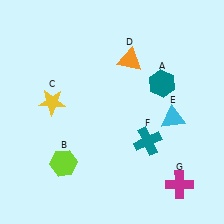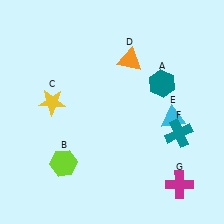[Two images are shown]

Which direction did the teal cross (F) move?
The teal cross (F) moved right.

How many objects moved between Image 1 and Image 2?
1 object moved between the two images.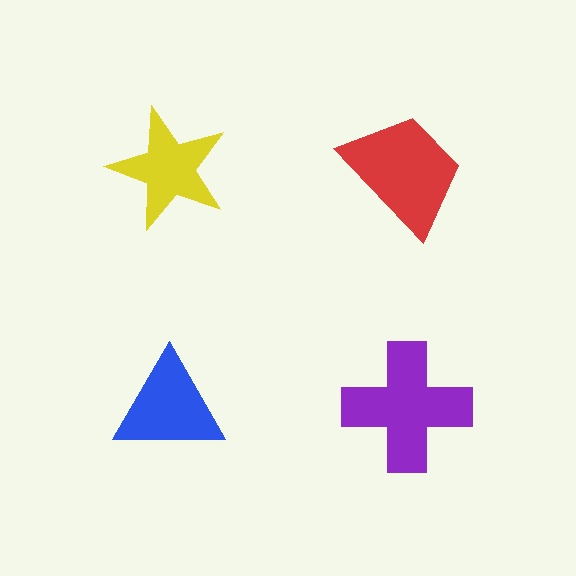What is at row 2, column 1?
A blue triangle.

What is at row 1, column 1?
A yellow star.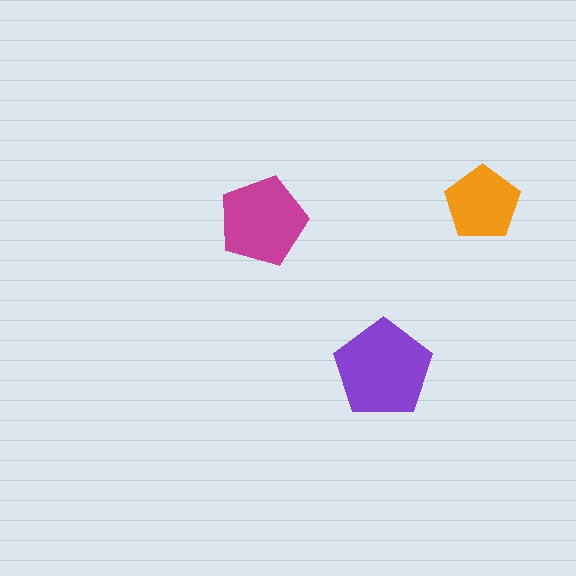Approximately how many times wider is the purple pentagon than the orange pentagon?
About 1.5 times wider.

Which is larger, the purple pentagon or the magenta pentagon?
The purple one.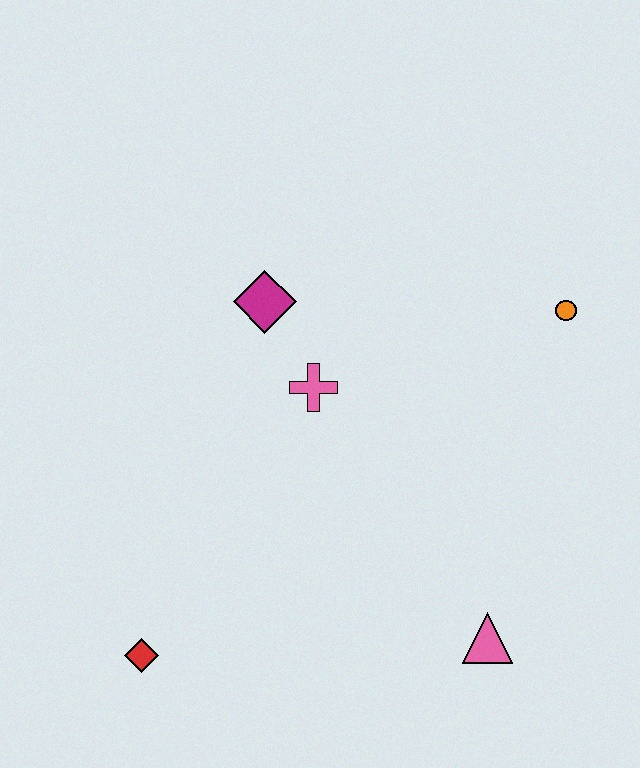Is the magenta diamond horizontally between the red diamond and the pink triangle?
Yes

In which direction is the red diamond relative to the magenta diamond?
The red diamond is below the magenta diamond.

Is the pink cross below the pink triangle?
No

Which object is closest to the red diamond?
The pink cross is closest to the red diamond.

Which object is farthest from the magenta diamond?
The pink triangle is farthest from the magenta diamond.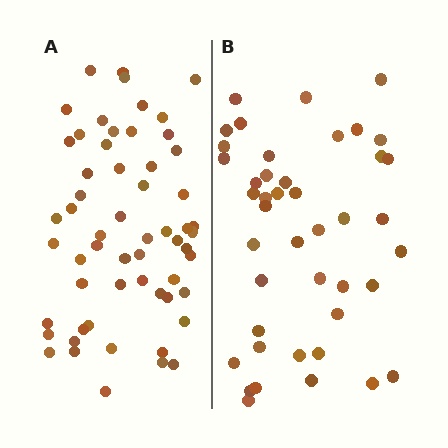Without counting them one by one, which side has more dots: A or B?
Region A (the left region) has more dots.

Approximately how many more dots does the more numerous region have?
Region A has approximately 15 more dots than region B.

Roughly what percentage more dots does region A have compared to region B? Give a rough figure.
About 35% more.